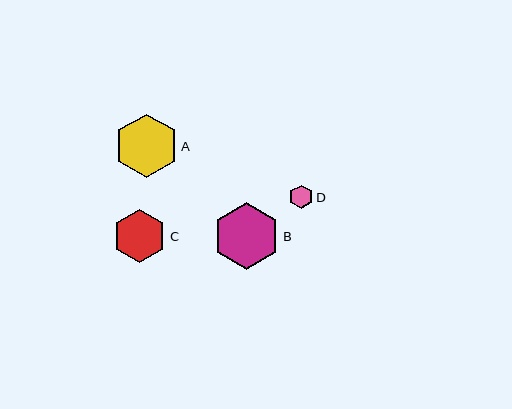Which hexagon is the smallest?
Hexagon D is the smallest with a size of approximately 24 pixels.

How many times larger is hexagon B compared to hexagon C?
Hexagon B is approximately 1.3 times the size of hexagon C.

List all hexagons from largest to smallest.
From largest to smallest: B, A, C, D.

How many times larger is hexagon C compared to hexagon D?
Hexagon C is approximately 2.2 times the size of hexagon D.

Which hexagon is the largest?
Hexagon B is the largest with a size of approximately 67 pixels.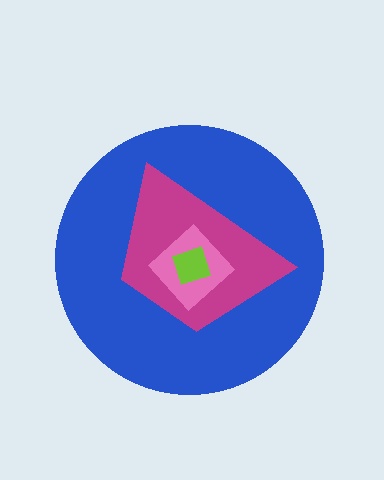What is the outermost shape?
The blue circle.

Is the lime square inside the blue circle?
Yes.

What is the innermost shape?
The lime square.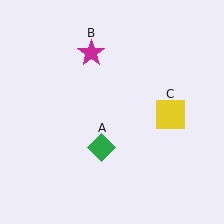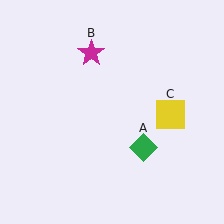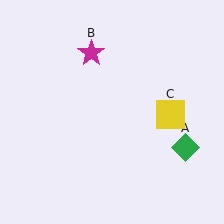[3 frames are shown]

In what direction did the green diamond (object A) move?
The green diamond (object A) moved right.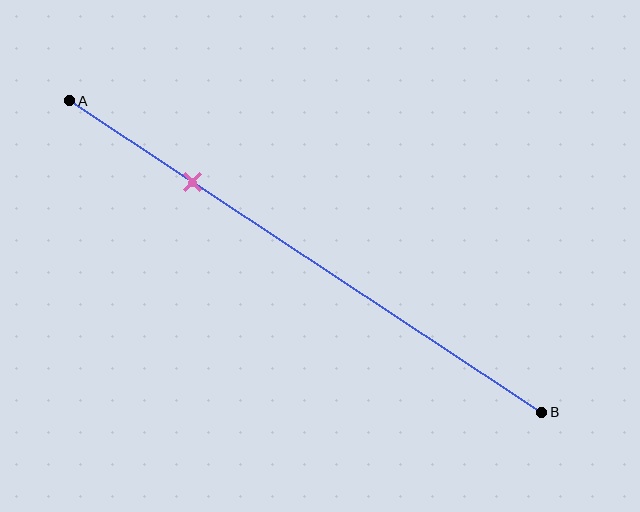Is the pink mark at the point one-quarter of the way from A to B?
Yes, the mark is approximately at the one-quarter point.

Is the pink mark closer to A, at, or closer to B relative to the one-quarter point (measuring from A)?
The pink mark is approximately at the one-quarter point of segment AB.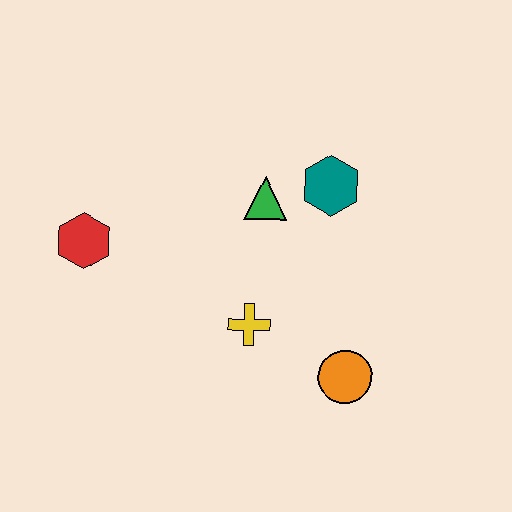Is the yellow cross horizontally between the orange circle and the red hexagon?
Yes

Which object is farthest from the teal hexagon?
The red hexagon is farthest from the teal hexagon.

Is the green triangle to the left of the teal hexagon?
Yes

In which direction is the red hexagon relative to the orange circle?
The red hexagon is to the left of the orange circle.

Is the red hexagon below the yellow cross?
No